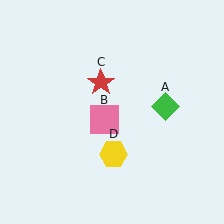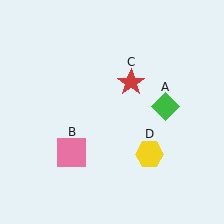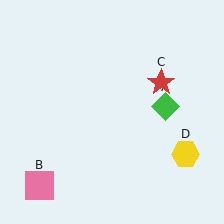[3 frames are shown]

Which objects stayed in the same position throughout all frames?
Green diamond (object A) remained stationary.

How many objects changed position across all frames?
3 objects changed position: pink square (object B), red star (object C), yellow hexagon (object D).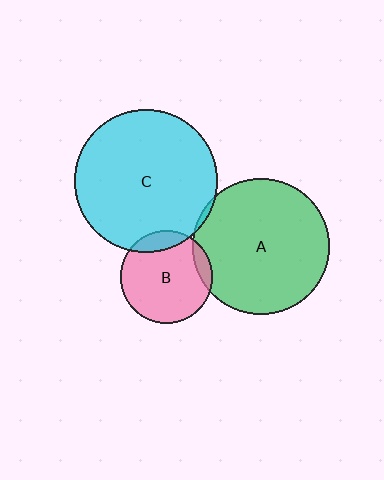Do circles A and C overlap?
Yes.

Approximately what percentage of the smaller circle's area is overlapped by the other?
Approximately 5%.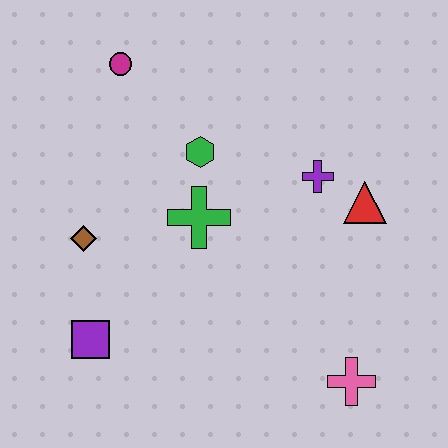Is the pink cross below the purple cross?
Yes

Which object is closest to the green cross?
The green hexagon is closest to the green cross.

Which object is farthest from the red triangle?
The purple square is farthest from the red triangle.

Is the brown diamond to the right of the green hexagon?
No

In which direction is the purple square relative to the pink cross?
The purple square is to the left of the pink cross.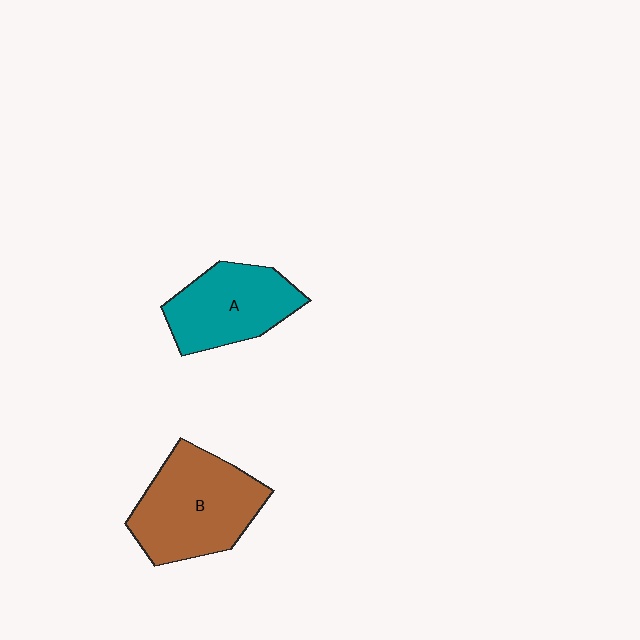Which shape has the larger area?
Shape B (brown).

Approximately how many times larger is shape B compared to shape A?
Approximately 1.3 times.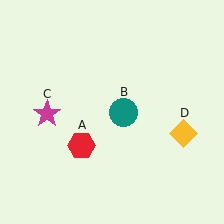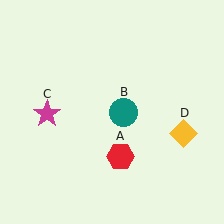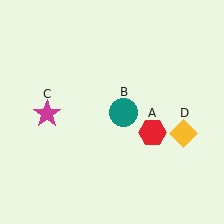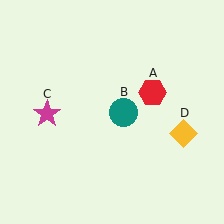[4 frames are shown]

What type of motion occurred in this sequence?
The red hexagon (object A) rotated counterclockwise around the center of the scene.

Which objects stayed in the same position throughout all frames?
Teal circle (object B) and magenta star (object C) and yellow diamond (object D) remained stationary.